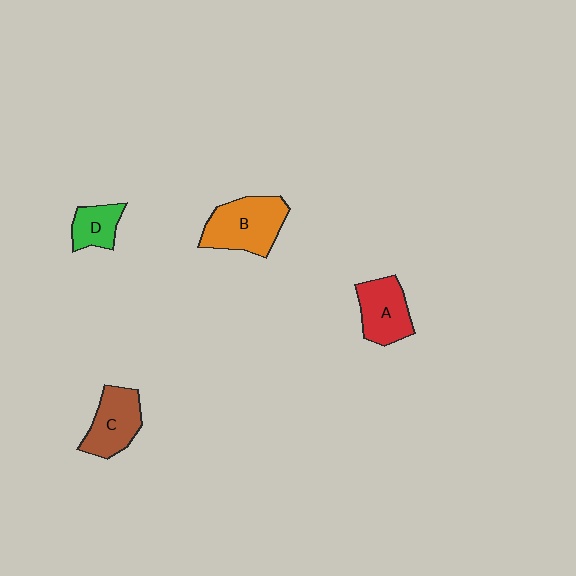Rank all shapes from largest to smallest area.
From largest to smallest: B (orange), C (brown), A (red), D (green).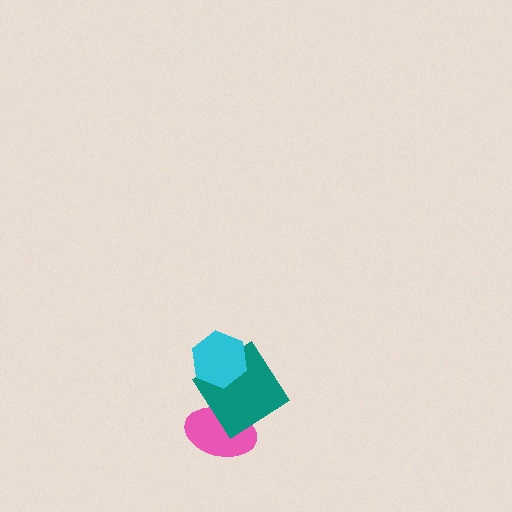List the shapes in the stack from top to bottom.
From top to bottom: the cyan hexagon, the teal diamond, the pink ellipse.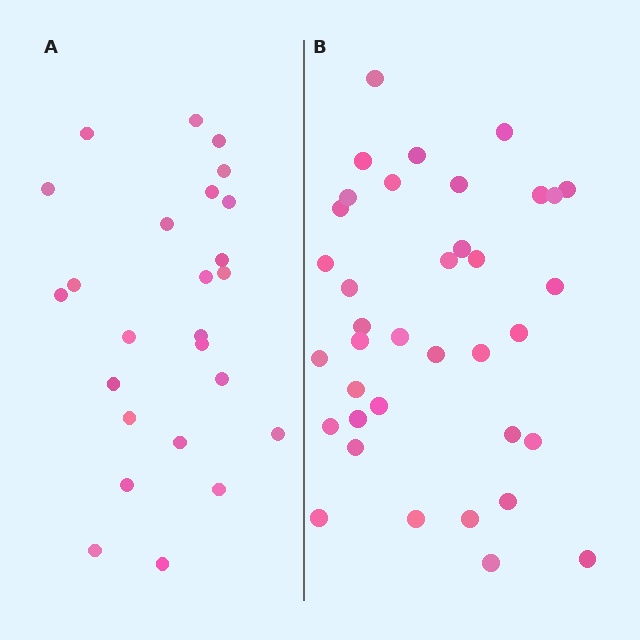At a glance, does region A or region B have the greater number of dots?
Region B (the right region) has more dots.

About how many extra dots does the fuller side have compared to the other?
Region B has roughly 12 or so more dots than region A.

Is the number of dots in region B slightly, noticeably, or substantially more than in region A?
Region B has substantially more. The ratio is roughly 1.5 to 1.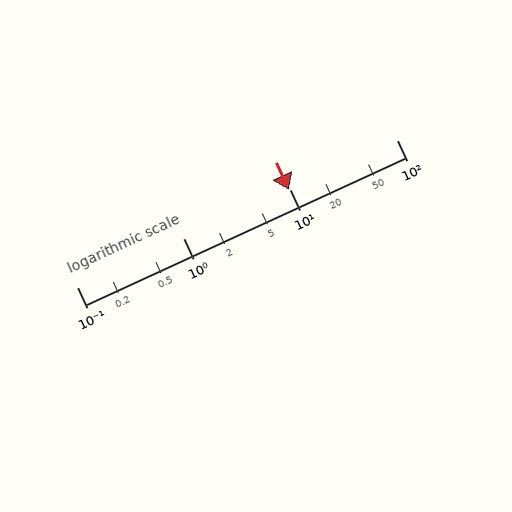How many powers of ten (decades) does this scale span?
The scale spans 3 decades, from 0.1 to 100.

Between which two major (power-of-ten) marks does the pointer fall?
The pointer is between 1 and 10.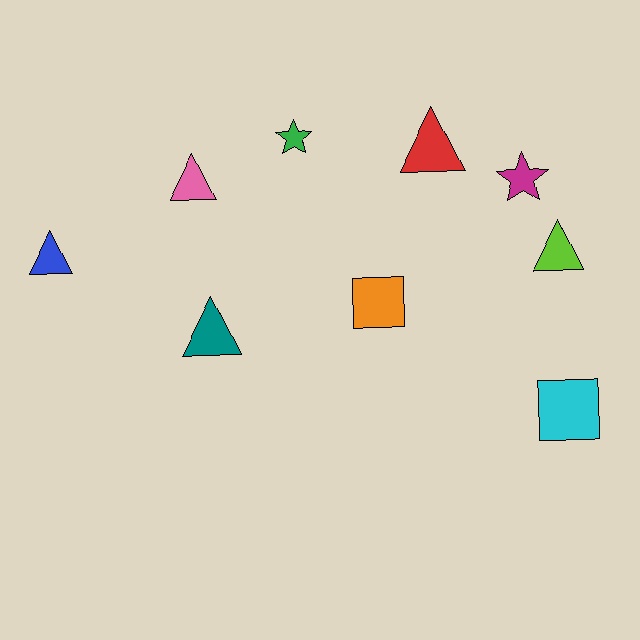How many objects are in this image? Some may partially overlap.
There are 9 objects.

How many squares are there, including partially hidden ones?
There are 2 squares.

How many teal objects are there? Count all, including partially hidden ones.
There is 1 teal object.